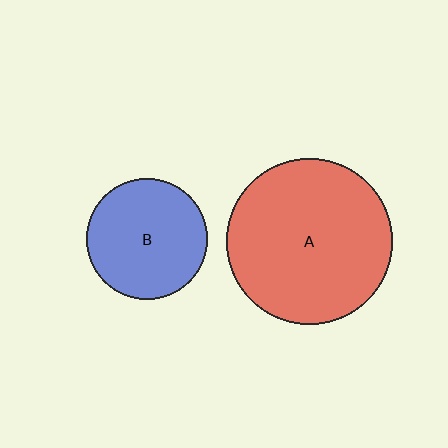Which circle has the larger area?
Circle A (red).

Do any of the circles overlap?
No, none of the circles overlap.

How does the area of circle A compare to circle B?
Approximately 1.9 times.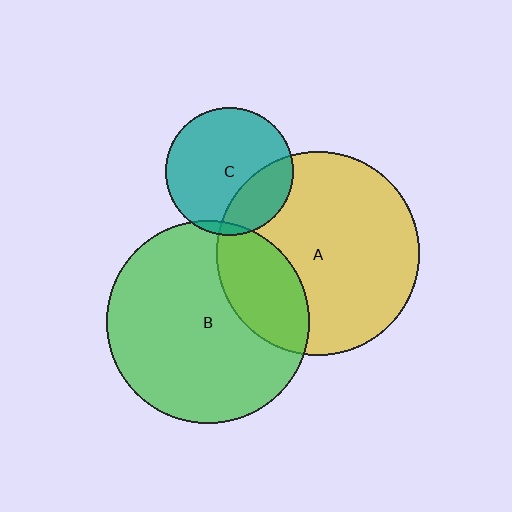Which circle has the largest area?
Circle A (yellow).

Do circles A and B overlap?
Yes.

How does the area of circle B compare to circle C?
Approximately 2.5 times.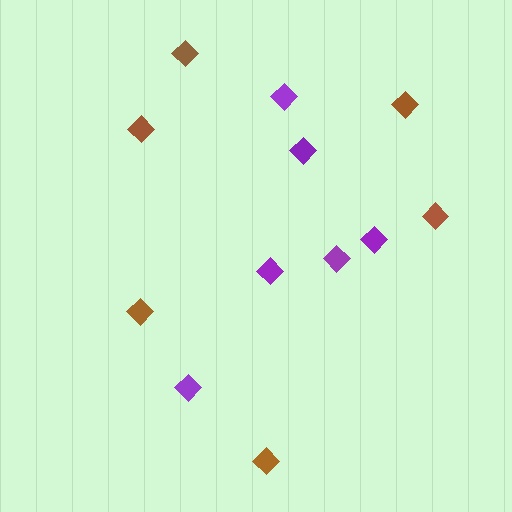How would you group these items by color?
There are 2 groups: one group of brown diamonds (6) and one group of purple diamonds (6).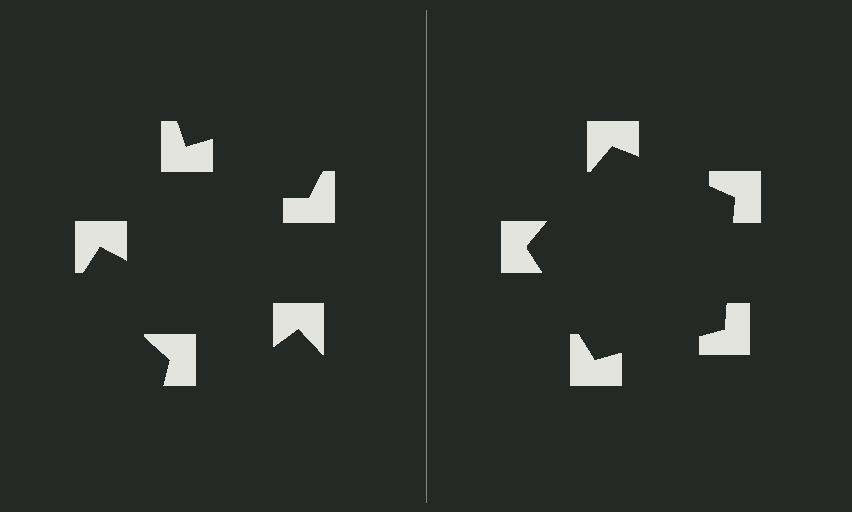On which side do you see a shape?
An illusory pentagon appears on the right side. On the left side the wedge cuts are rotated, so no coherent shape forms.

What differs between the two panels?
The notched squares are positioned identically on both sides; only the wedge orientations differ. On the right they align to a pentagon; on the left they are misaligned.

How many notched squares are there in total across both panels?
10 — 5 on each side.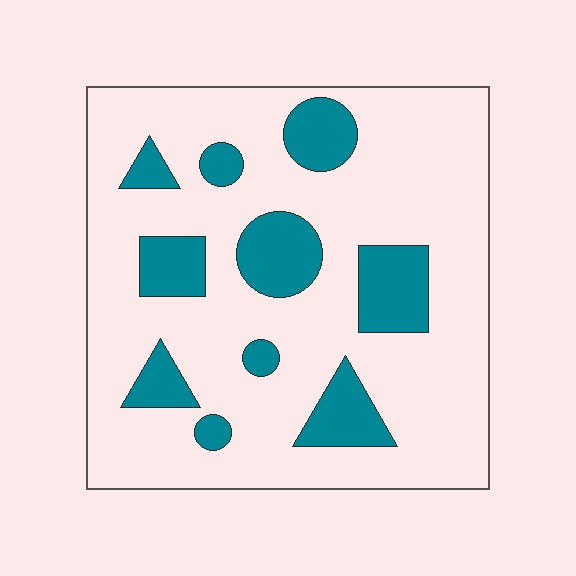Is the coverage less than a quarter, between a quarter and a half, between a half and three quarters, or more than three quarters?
Less than a quarter.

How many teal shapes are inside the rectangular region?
10.